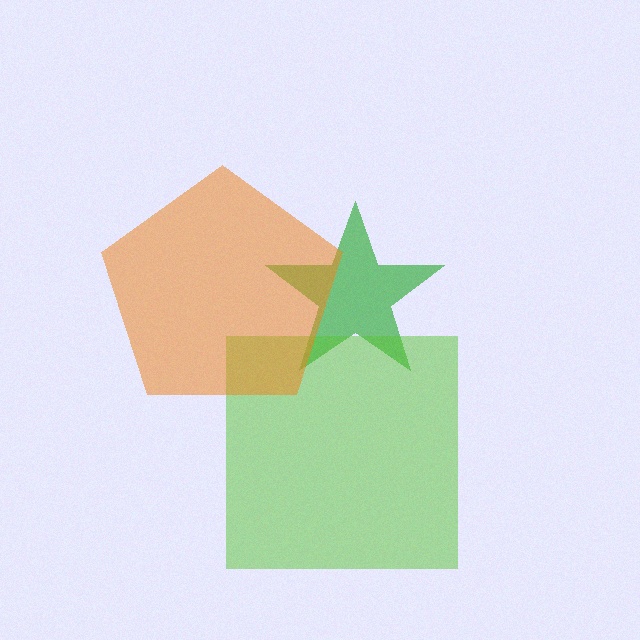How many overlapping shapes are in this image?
There are 3 overlapping shapes in the image.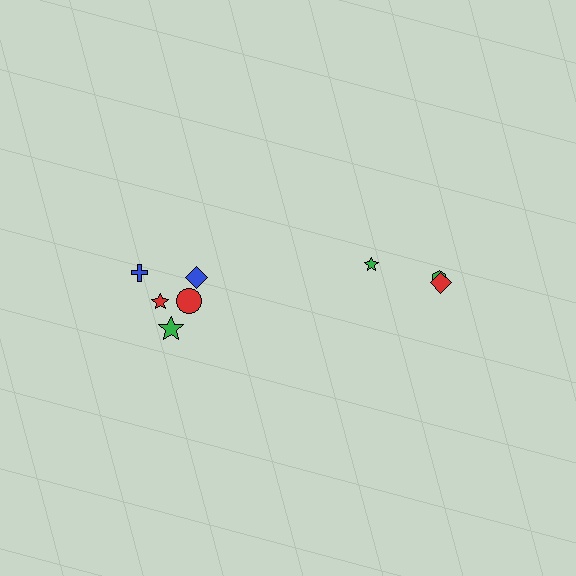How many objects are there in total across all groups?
There are 8 objects.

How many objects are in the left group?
There are 5 objects.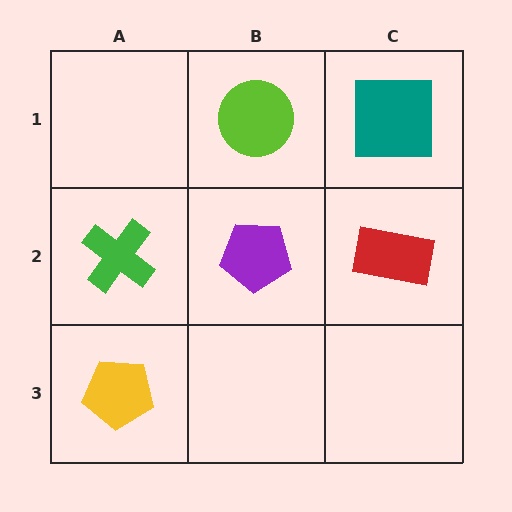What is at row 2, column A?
A green cross.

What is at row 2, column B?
A purple pentagon.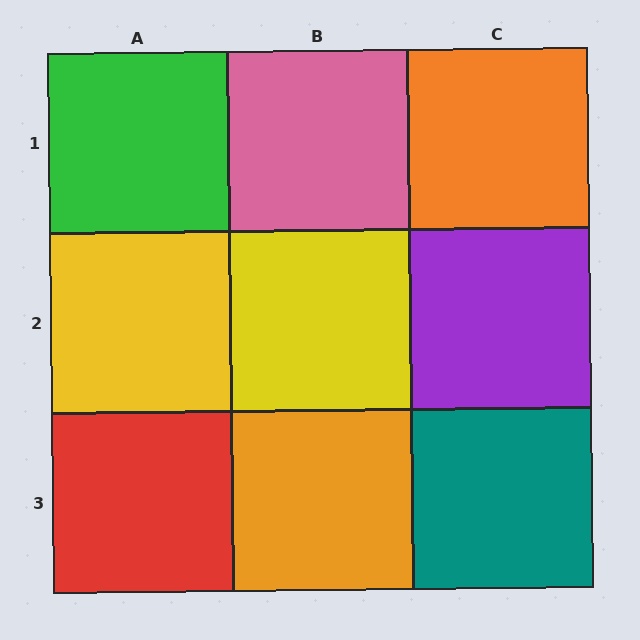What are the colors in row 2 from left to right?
Yellow, yellow, purple.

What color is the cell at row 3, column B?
Orange.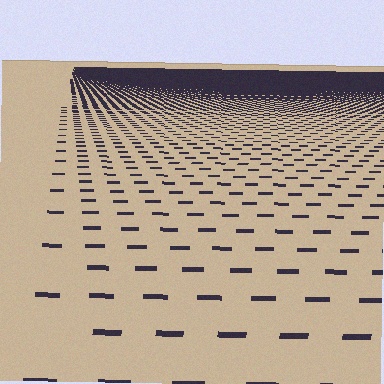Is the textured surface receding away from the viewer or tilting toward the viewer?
The surface is receding away from the viewer. Texture elements get smaller and denser toward the top.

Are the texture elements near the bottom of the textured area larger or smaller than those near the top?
Larger. Near the bottom, elements are closer to the viewer and appear at a bigger on-screen size.